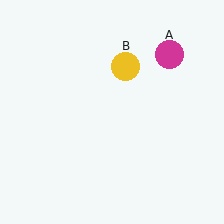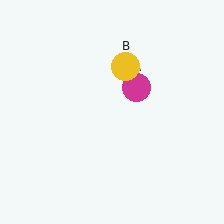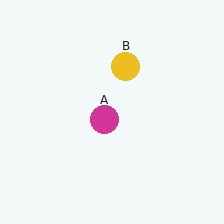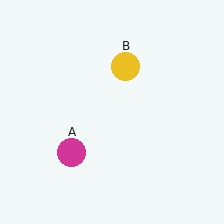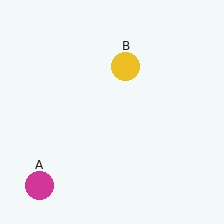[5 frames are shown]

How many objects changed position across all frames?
1 object changed position: magenta circle (object A).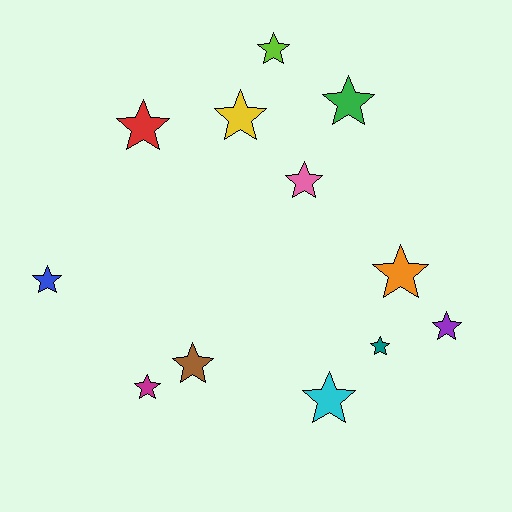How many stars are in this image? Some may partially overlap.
There are 12 stars.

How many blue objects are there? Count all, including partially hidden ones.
There is 1 blue object.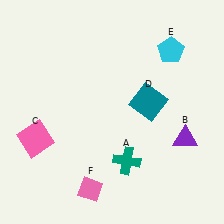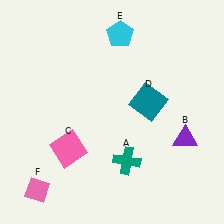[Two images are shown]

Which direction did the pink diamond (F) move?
The pink diamond (F) moved left.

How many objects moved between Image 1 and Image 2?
3 objects moved between the two images.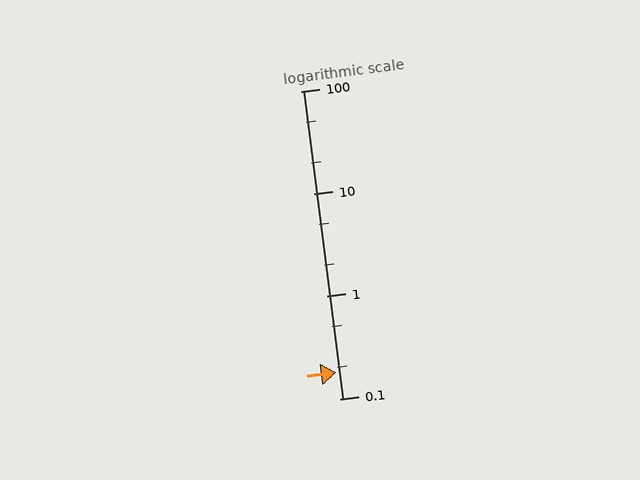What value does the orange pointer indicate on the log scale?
The pointer indicates approximately 0.18.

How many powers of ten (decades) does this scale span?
The scale spans 3 decades, from 0.1 to 100.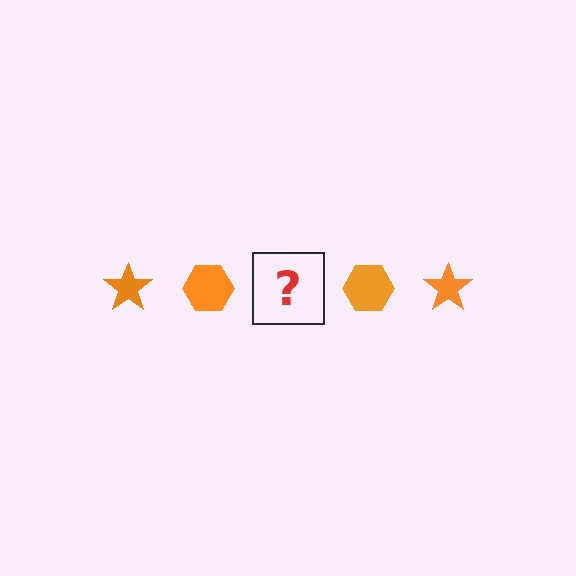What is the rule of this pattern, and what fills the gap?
The rule is that the pattern cycles through star, hexagon shapes in orange. The gap should be filled with an orange star.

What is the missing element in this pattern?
The missing element is an orange star.